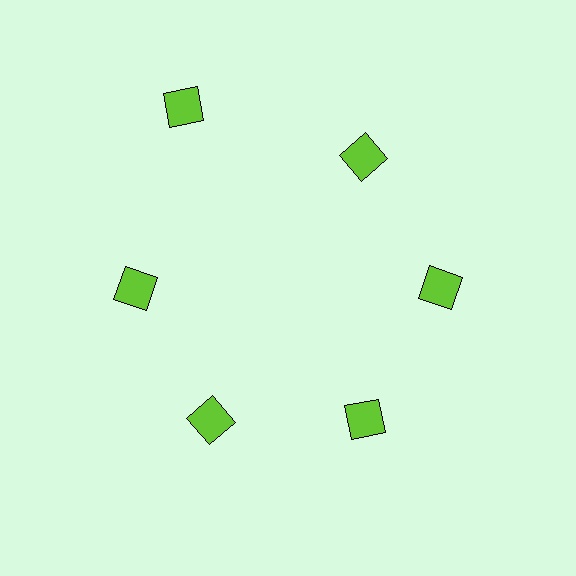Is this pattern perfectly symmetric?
No. The 6 lime diamonds are arranged in a ring, but one element near the 11 o'clock position is pushed outward from the center, breaking the 6-fold rotational symmetry.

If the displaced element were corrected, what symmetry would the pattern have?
It would have 6-fold rotational symmetry — the pattern would map onto itself every 60 degrees.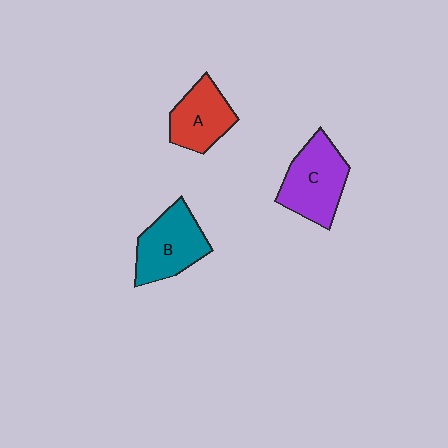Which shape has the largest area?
Shape C (purple).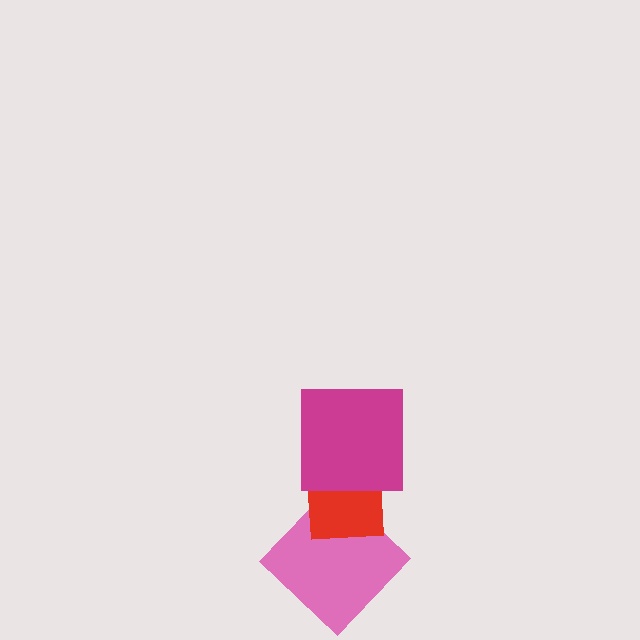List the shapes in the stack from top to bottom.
From top to bottom: the magenta square, the red square, the pink diamond.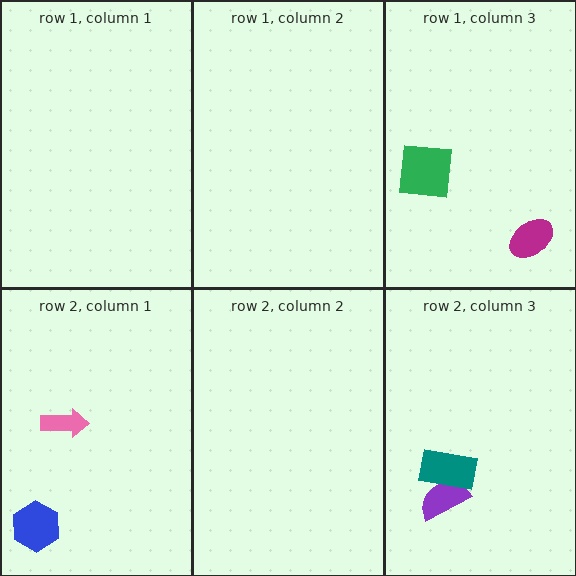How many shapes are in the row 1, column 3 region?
2.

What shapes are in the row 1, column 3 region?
The green square, the magenta ellipse.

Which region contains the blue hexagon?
The row 2, column 1 region.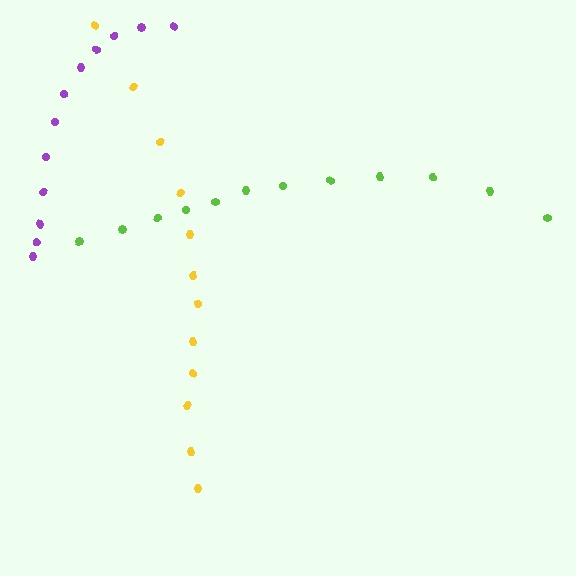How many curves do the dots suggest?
There are 3 distinct paths.